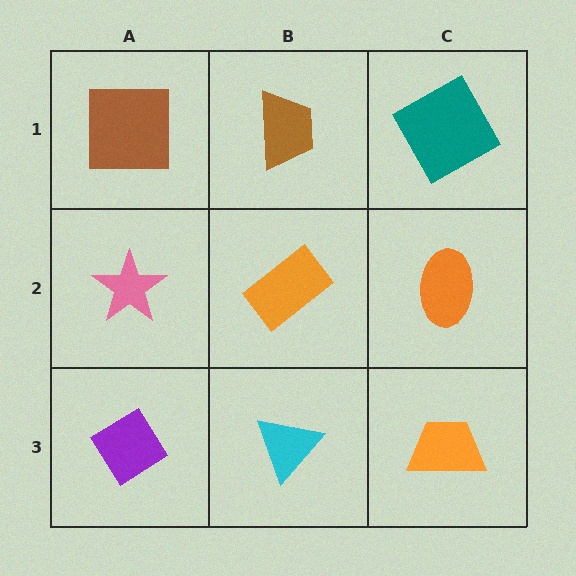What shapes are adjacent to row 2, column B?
A brown trapezoid (row 1, column B), a cyan triangle (row 3, column B), a pink star (row 2, column A), an orange ellipse (row 2, column C).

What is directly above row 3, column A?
A pink star.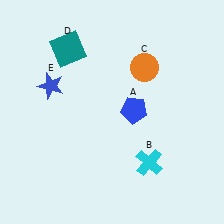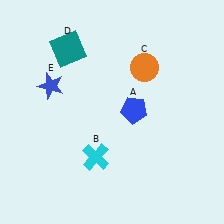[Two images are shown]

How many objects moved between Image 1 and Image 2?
1 object moved between the two images.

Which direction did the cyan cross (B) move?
The cyan cross (B) moved left.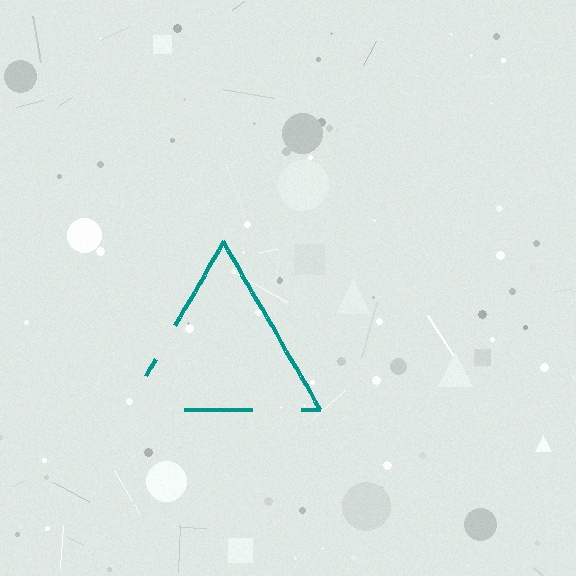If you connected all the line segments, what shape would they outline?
They would outline a triangle.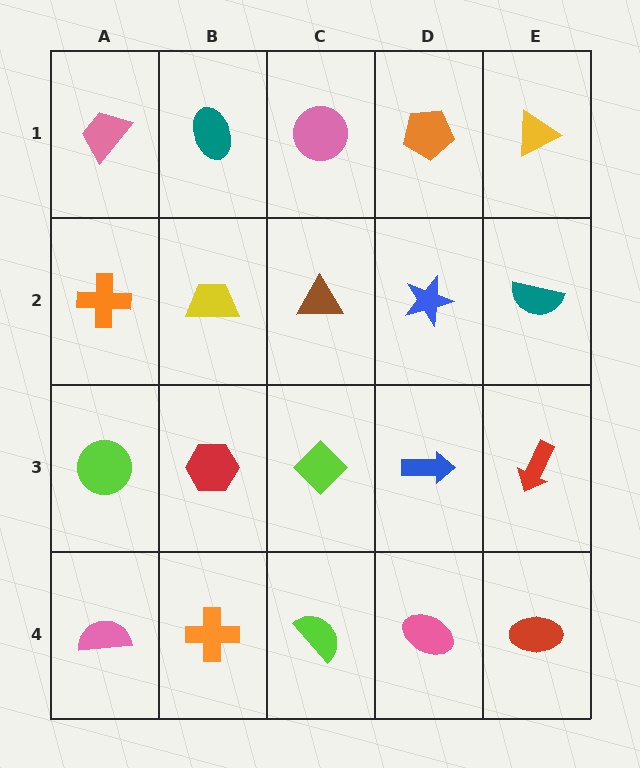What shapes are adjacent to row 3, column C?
A brown triangle (row 2, column C), a lime semicircle (row 4, column C), a red hexagon (row 3, column B), a blue arrow (row 3, column D).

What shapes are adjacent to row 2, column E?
A yellow triangle (row 1, column E), a red arrow (row 3, column E), a blue star (row 2, column D).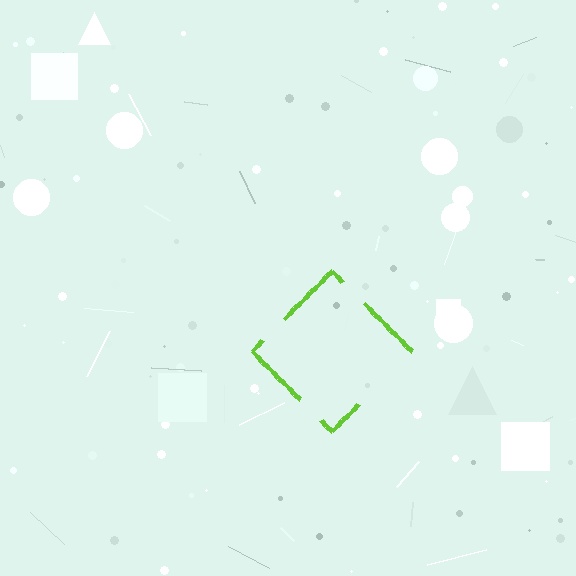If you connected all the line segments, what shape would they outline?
They would outline a diamond.